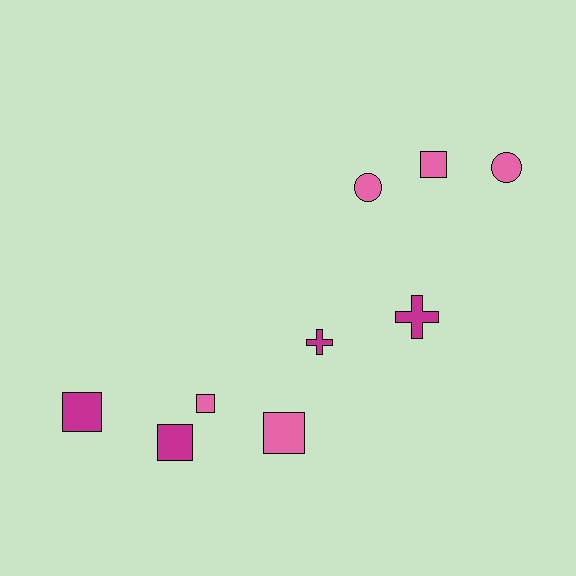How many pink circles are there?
There are 2 pink circles.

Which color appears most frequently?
Pink, with 5 objects.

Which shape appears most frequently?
Square, with 5 objects.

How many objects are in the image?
There are 9 objects.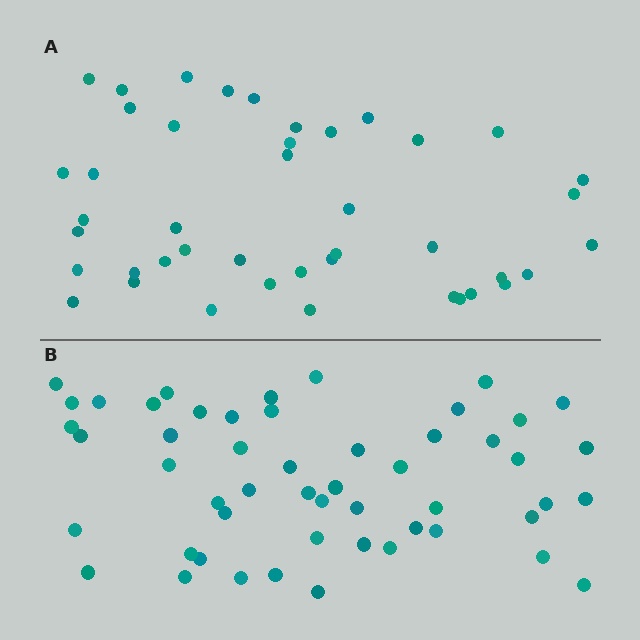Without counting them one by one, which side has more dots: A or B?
Region B (the bottom region) has more dots.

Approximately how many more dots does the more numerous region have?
Region B has roughly 8 or so more dots than region A.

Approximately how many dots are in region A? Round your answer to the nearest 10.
About 40 dots. (The exact count is 43, which rounds to 40.)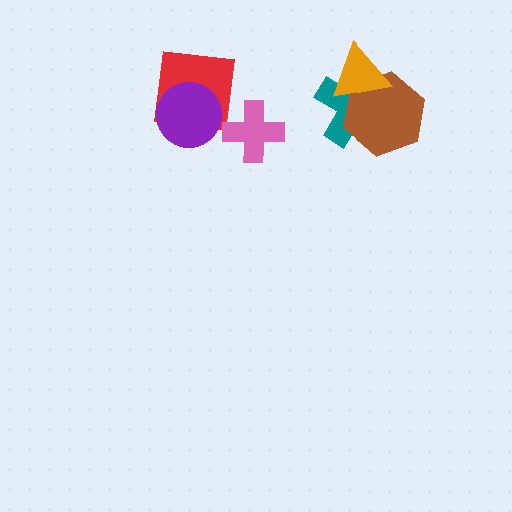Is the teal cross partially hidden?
Yes, it is partially covered by another shape.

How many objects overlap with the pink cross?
0 objects overlap with the pink cross.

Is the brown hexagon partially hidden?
Yes, it is partially covered by another shape.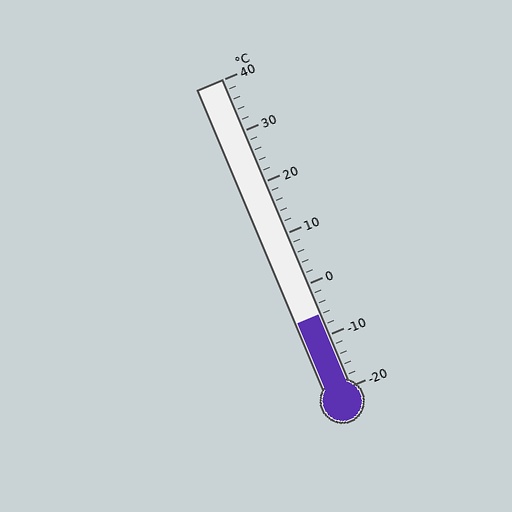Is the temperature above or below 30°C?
The temperature is below 30°C.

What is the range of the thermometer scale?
The thermometer scale ranges from -20°C to 40°C.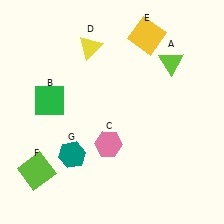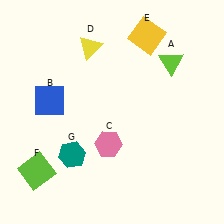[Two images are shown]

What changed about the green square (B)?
In Image 1, B is green. In Image 2, it changed to blue.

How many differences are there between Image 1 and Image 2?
There is 1 difference between the two images.